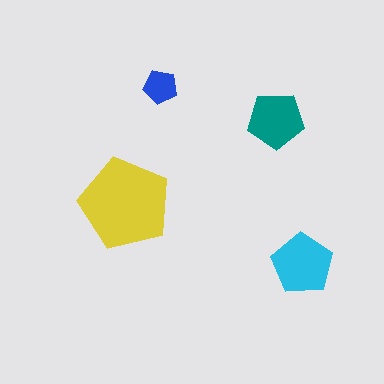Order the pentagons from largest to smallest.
the yellow one, the cyan one, the teal one, the blue one.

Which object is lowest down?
The cyan pentagon is bottommost.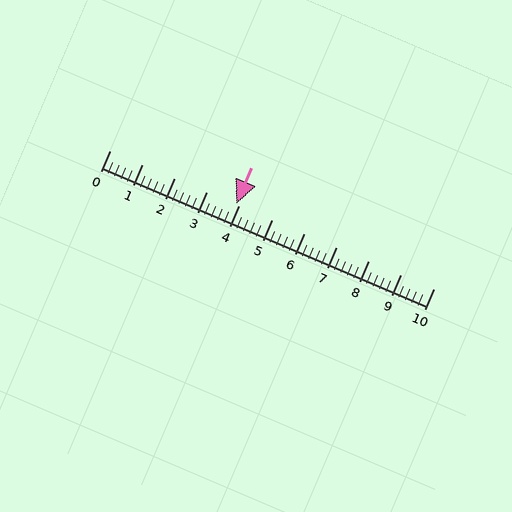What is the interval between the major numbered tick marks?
The major tick marks are spaced 1 units apart.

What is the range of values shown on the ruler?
The ruler shows values from 0 to 10.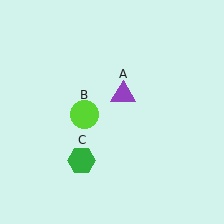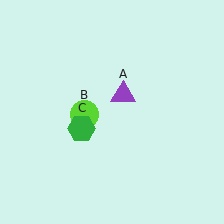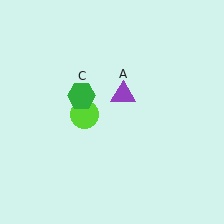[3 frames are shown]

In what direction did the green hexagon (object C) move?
The green hexagon (object C) moved up.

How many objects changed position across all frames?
1 object changed position: green hexagon (object C).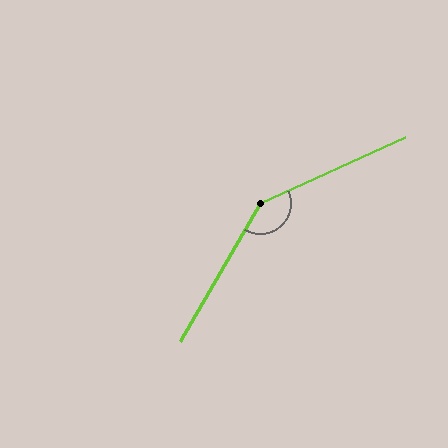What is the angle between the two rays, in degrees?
Approximately 145 degrees.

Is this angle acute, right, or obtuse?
It is obtuse.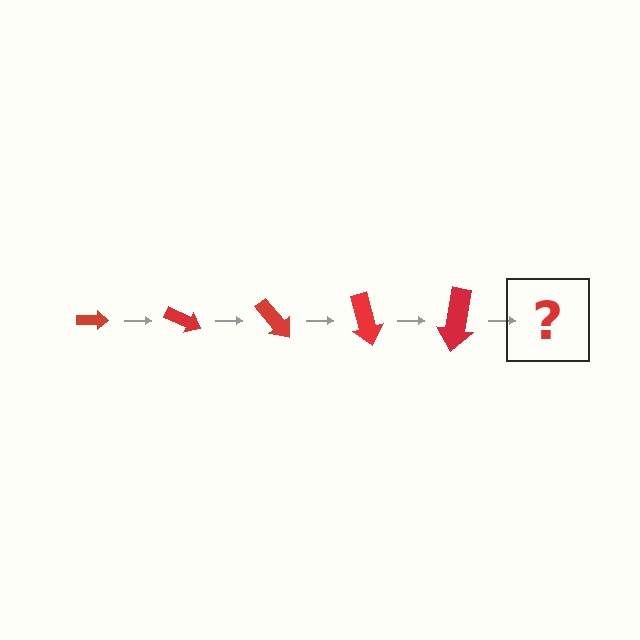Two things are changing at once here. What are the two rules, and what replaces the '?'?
The two rules are that the arrow grows larger each step and it rotates 25 degrees each step. The '?' should be an arrow, larger than the previous one and rotated 125 degrees from the start.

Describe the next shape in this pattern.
It should be an arrow, larger than the previous one and rotated 125 degrees from the start.